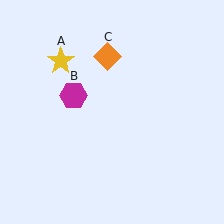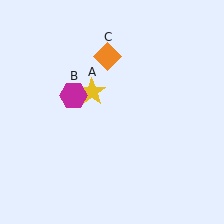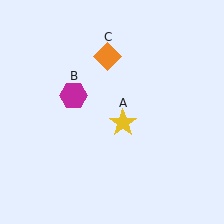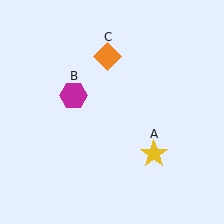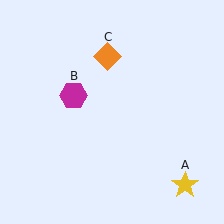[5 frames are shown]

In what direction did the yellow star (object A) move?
The yellow star (object A) moved down and to the right.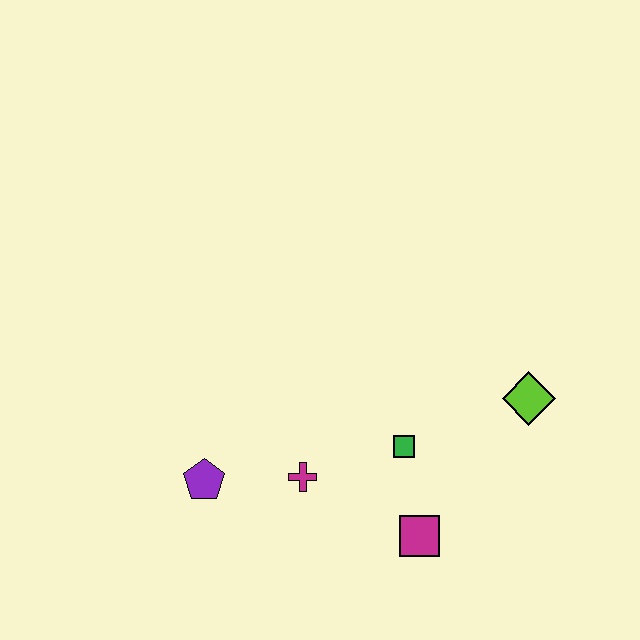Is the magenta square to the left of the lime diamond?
Yes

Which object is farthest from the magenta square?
The purple pentagon is farthest from the magenta square.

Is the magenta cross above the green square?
No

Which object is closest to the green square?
The magenta square is closest to the green square.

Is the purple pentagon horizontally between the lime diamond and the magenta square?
No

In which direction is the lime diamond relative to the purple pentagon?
The lime diamond is to the right of the purple pentagon.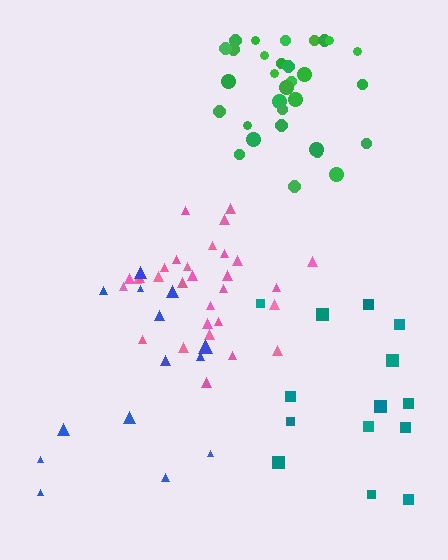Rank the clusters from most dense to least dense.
green, pink, blue, teal.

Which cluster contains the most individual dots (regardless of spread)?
Green (31).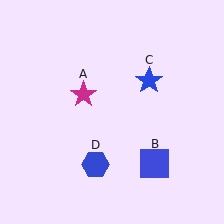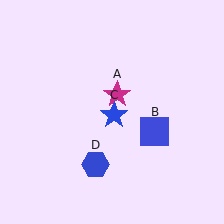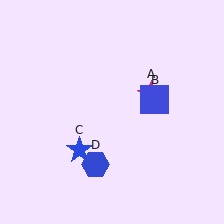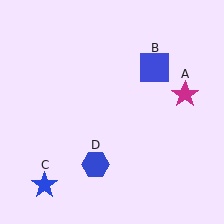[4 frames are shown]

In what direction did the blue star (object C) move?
The blue star (object C) moved down and to the left.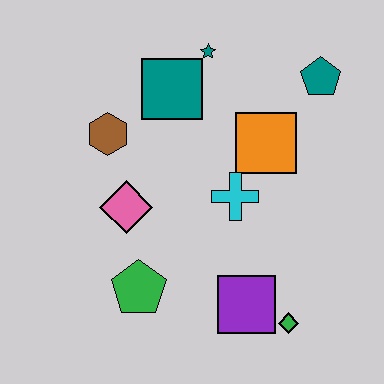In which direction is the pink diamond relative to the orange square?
The pink diamond is to the left of the orange square.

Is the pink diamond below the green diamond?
No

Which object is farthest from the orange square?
The green pentagon is farthest from the orange square.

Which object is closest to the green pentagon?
The pink diamond is closest to the green pentagon.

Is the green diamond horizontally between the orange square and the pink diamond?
No